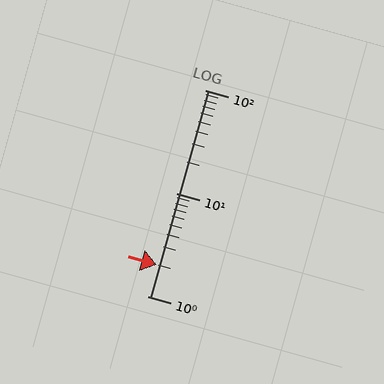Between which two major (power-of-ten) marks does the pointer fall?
The pointer is between 1 and 10.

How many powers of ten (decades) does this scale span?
The scale spans 2 decades, from 1 to 100.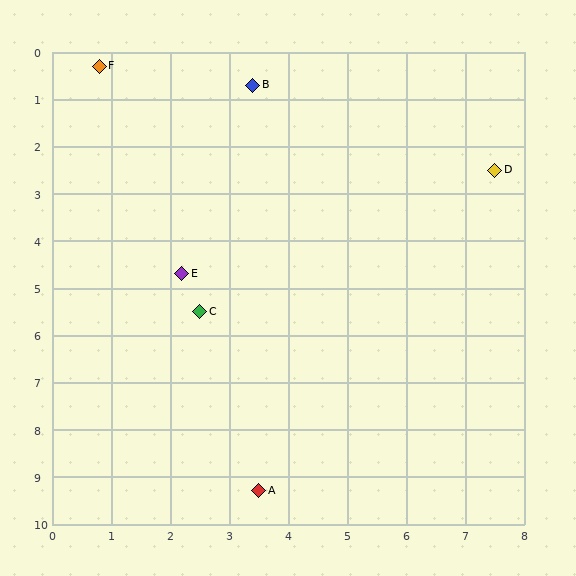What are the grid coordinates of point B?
Point B is at approximately (3.4, 0.7).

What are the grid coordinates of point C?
Point C is at approximately (2.5, 5.5).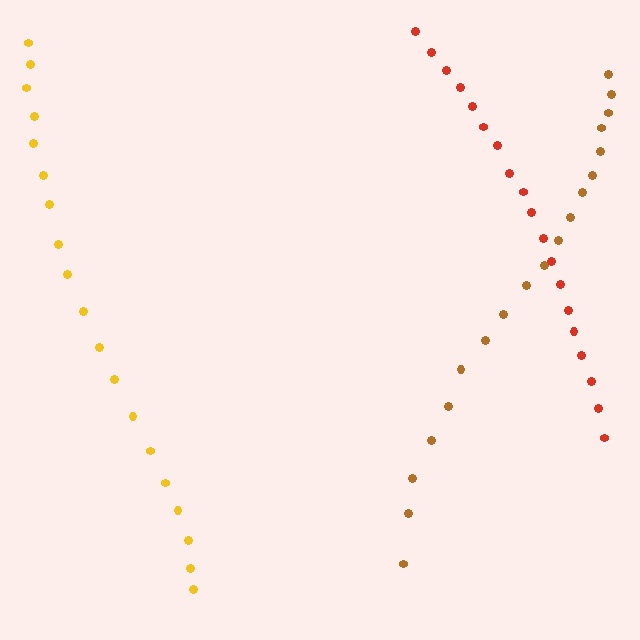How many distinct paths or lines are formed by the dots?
There are 3 distinct paths.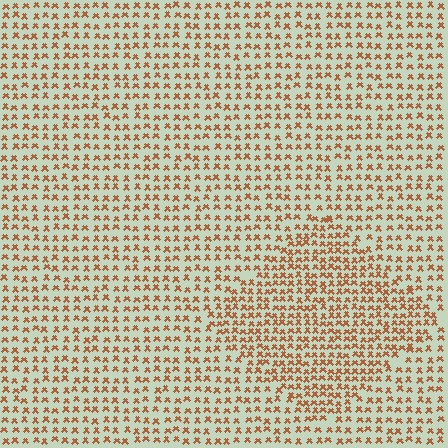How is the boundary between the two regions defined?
The boundary is defined by a change in element density (approximately 1.6x ratio). All elements are the same color, size, and shape.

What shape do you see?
I see a diamond.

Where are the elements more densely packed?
The elements are more densely packed inside the diamond boundary.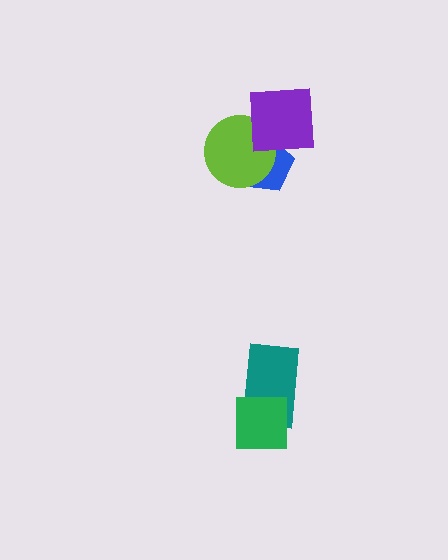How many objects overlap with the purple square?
2 objects overlap with the purple square.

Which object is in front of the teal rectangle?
The green square is in front of the teal rectangle.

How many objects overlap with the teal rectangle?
1 object overlaps with the teal rectangle.